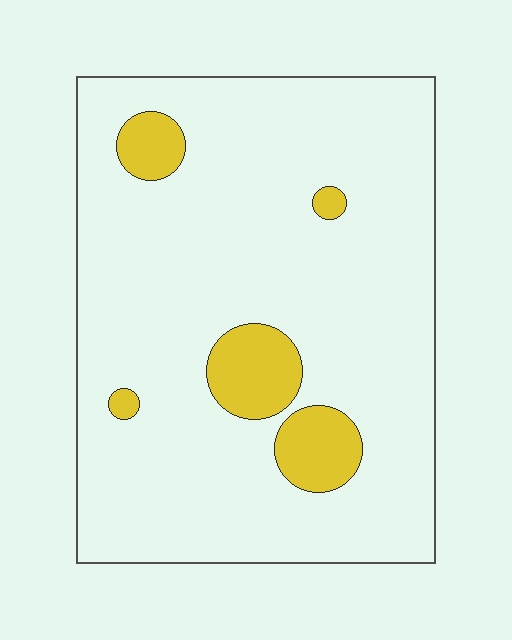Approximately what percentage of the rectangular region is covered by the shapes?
Approximately 10%.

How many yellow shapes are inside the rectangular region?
5.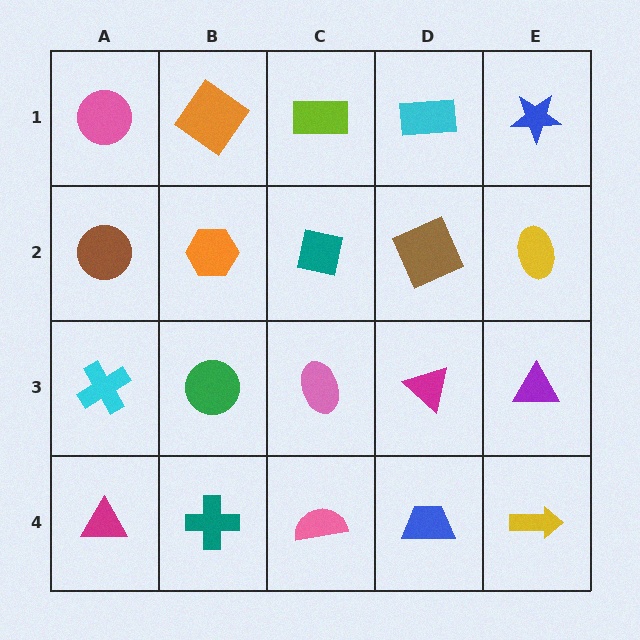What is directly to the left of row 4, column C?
A teal cross.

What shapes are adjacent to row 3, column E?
A yellow ellipse (row 2, column E), a yellow arrow (row 4, column E), a magenta triangle (row 3, column D).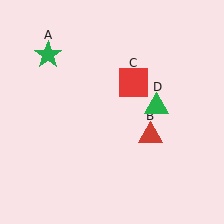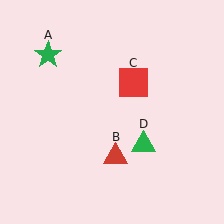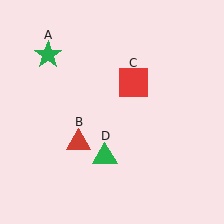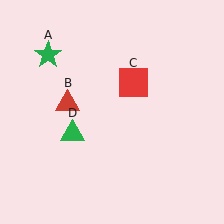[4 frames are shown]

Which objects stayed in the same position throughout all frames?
Green star (object A) and red square (object C) remained stationary.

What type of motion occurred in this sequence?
The red triangle (object B), green triangle (object D) rotated clockwise around the center of the scene.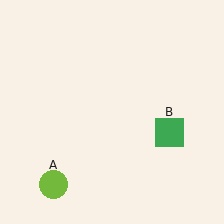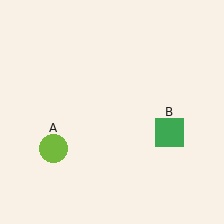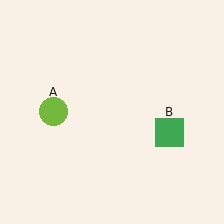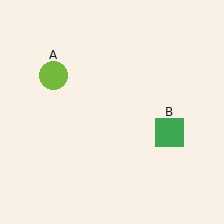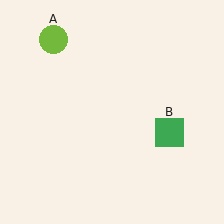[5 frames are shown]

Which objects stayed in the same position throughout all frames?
Green square (object B) remained stationary.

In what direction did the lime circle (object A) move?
The lime circle (object A) moved up.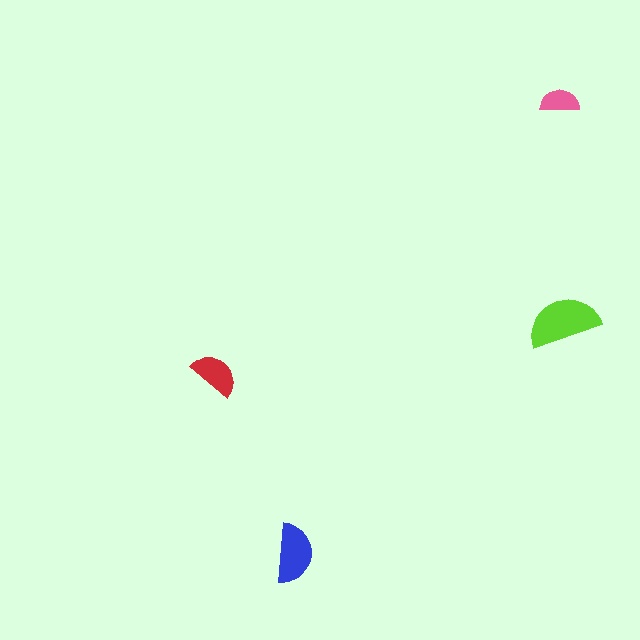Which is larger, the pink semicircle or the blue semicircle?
The blue one.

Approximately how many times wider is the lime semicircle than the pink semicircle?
About 2 times wider.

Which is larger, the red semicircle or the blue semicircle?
The blue one.